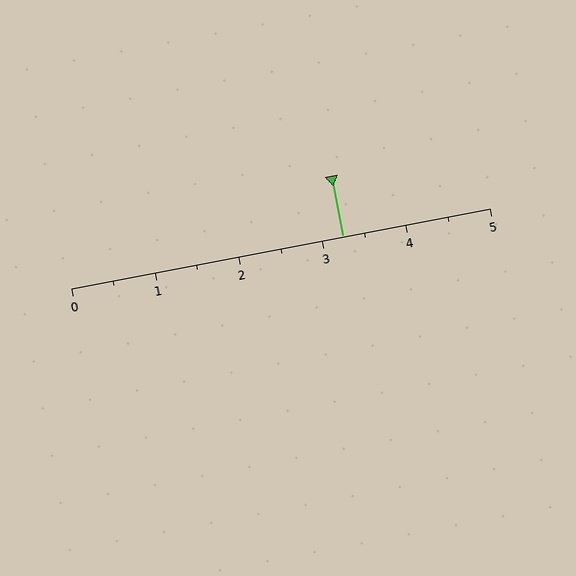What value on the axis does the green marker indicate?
The marker indicates approximately 3.2.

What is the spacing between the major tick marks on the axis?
The major ticks are spaced 1 apart.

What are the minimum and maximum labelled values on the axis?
The axis runs from 0 to 5.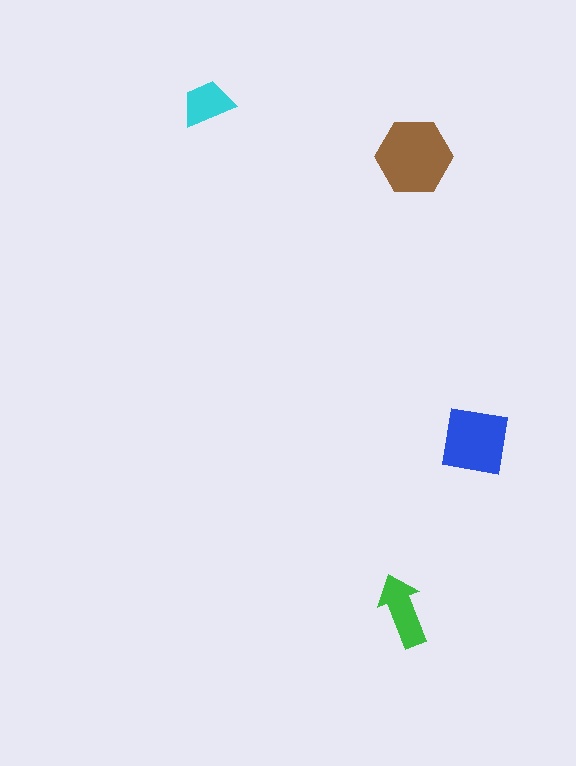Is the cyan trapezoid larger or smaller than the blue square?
Smaller.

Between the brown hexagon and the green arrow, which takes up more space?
The brown hexagon.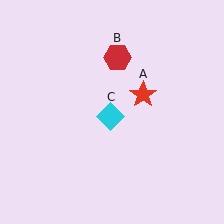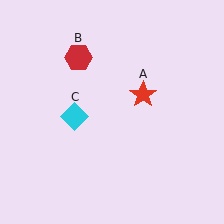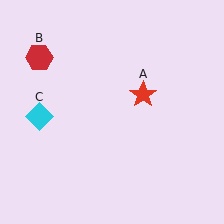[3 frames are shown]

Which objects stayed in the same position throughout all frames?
Red star (object A) remained stationary.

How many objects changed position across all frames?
2 objects changed position: red hexagon (object B), cyan diamond (object C).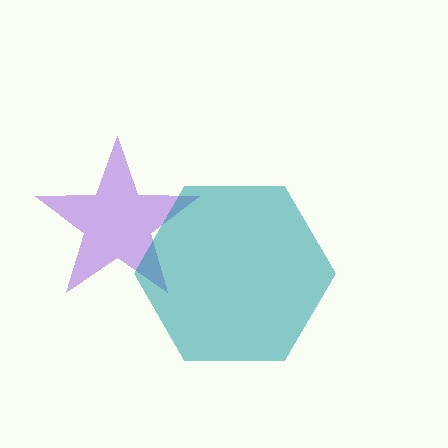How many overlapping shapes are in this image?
There are 2 overlapping shapes in the image.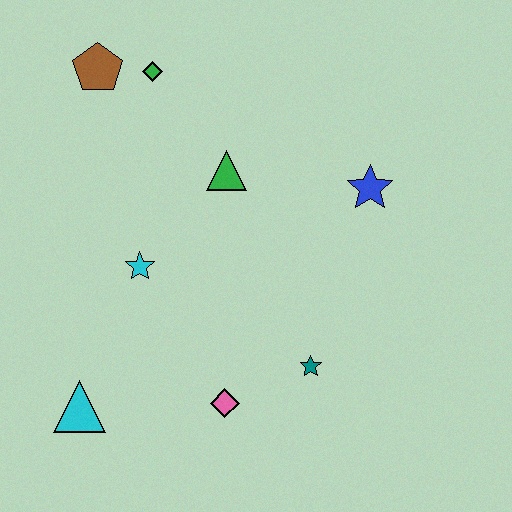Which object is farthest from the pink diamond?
The brown pentagon is farthest from the pink diamond.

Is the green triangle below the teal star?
No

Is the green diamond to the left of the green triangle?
Yes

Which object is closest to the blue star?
The green triangle is closest to the blue star.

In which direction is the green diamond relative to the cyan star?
The green diamond is above the cyan star.